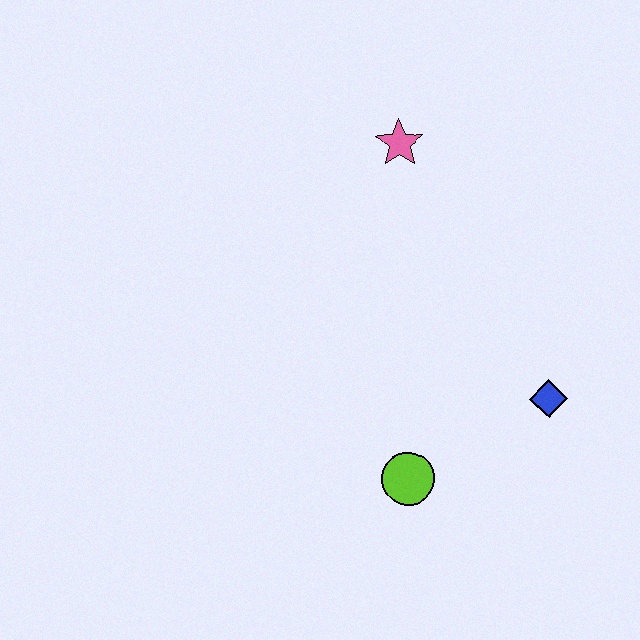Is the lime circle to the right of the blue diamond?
No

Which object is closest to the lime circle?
The blue diamond is closest to the lime circle.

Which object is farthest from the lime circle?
The pink star is farthest from the lime circle.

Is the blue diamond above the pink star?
No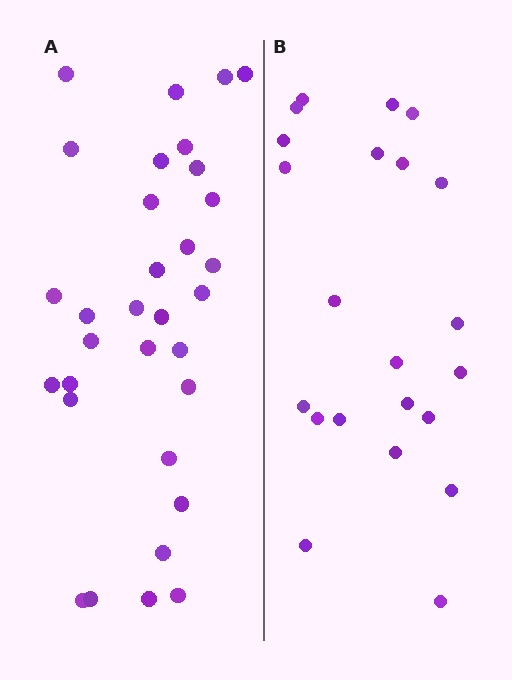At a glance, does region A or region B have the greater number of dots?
Region A (the left region) has more dots.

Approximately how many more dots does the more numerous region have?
Region A has roughly 10 or so more dots than region B.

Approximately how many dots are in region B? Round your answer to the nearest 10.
About 20 dots. (The exact count is 22, which rounds to 20.)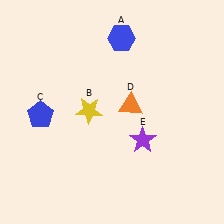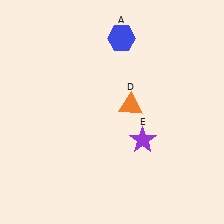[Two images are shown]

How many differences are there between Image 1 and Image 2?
There are 2 differences between the two images.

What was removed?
The yellow star (B), the blue pentagon (C) were removed in Image 2.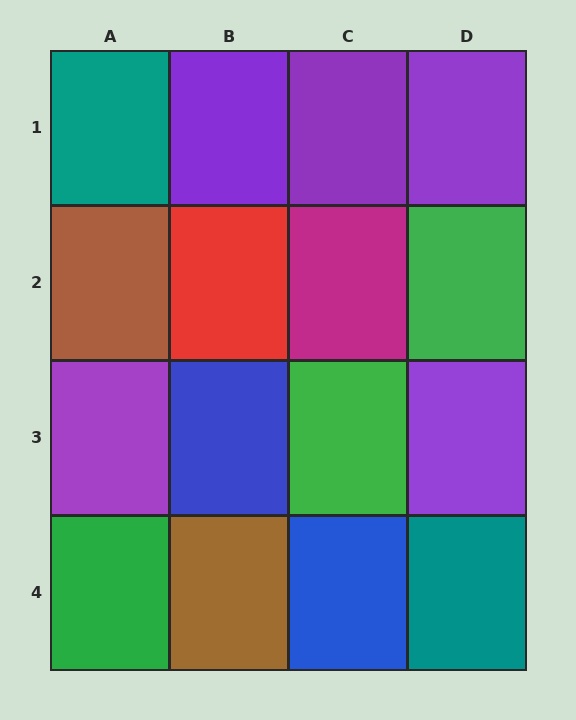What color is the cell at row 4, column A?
Green.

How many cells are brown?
2 cells are brown.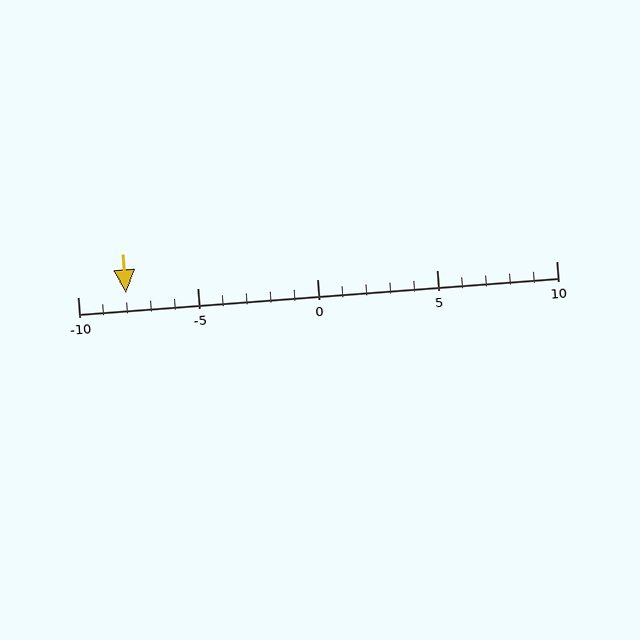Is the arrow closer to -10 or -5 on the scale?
The arrow is closer to -10.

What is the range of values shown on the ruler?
The ruler shows values from -10 to 10.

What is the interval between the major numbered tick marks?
The major tick marks are spaced 5 units apart.